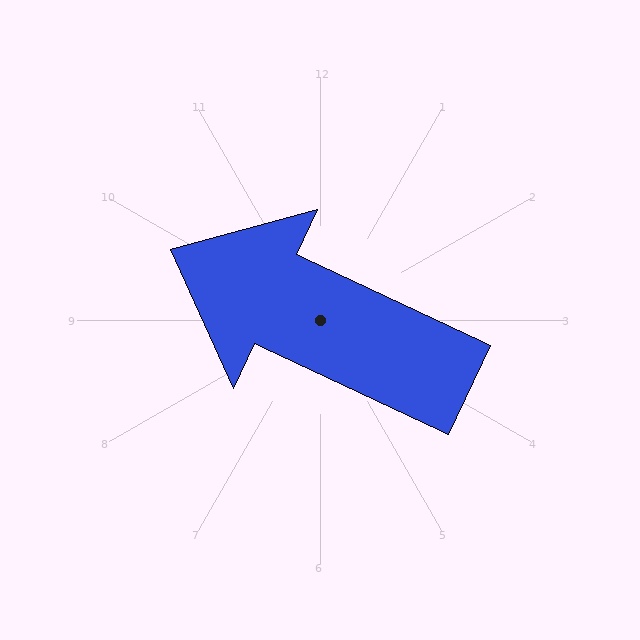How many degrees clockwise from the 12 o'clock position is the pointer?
Approximately 295 degrees.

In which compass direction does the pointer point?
Northwest.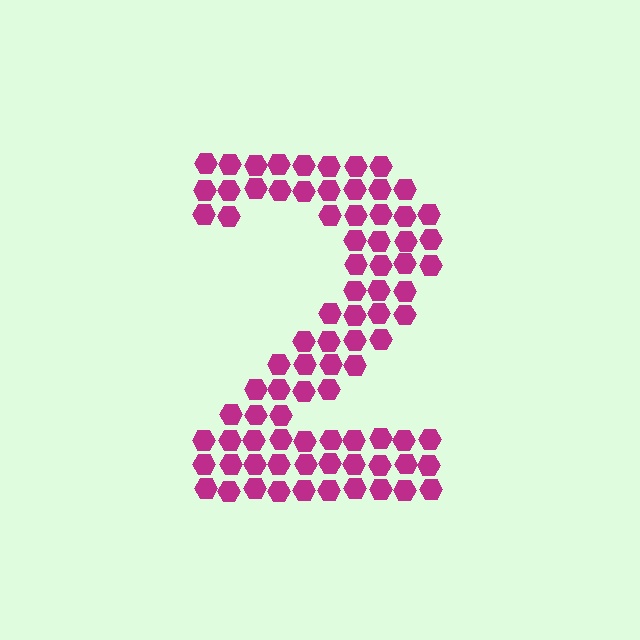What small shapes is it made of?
It is made of small hexagons.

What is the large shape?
The large shape is the digit 2.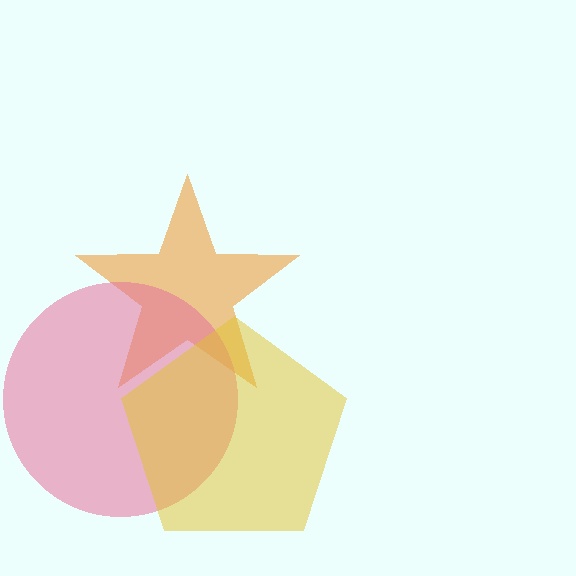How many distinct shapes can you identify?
There are 3 distinct shapes: an orange star, a pink circle, a yellow pentagon.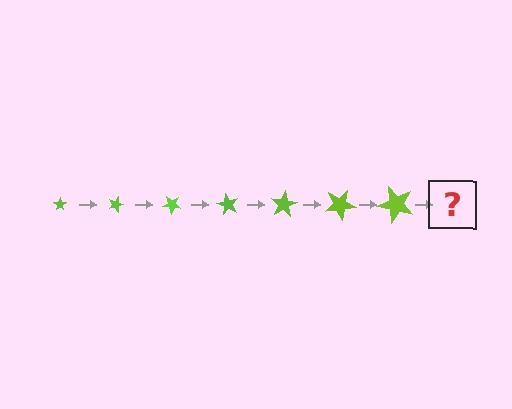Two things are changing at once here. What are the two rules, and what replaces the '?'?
The two rules are that the star grows larger each step and it rotates 20 degrees each step. The '?' should be a star, larger than the previous one and rotated 140 degrees from the start.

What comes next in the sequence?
The next element should be a star, larger than the previous one and rotated 140 degrees from the start.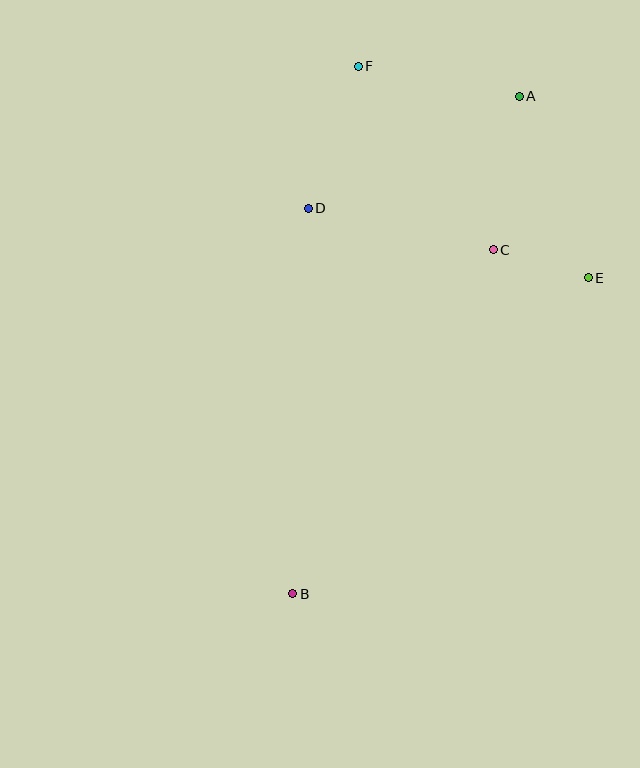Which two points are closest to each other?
Points C and E are closest to each other.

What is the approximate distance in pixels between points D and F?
The distance between D and F is approximately 150 pixels.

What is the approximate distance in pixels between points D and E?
The distance between D and E is approximately 289 pixels.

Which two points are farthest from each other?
Points A and B are farthest from each other.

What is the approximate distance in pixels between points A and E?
The distance between A and E is approximately 194 pixels.